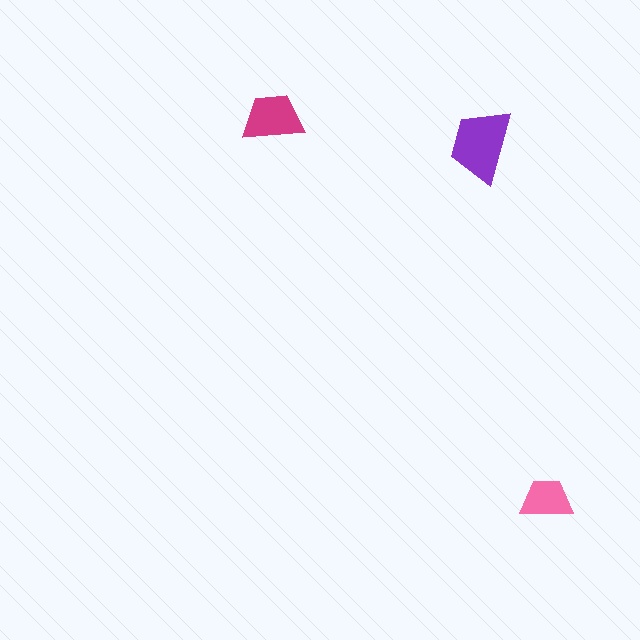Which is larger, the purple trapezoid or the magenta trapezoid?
The purple one.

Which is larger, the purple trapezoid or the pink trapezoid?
The purple one.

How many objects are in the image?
There are 3 objects in the image.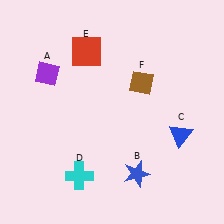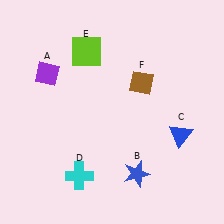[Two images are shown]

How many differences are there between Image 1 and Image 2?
There is 1 difference between the two images.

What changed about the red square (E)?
In Image 1, E is red. In Image 2, it changed to lime.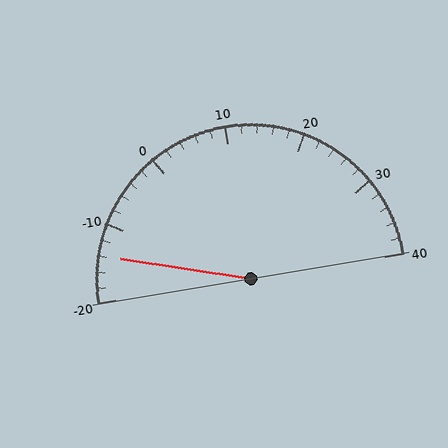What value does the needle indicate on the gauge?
The needle indicates approximately -14.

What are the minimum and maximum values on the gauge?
The gauge ranges from -20 to 40.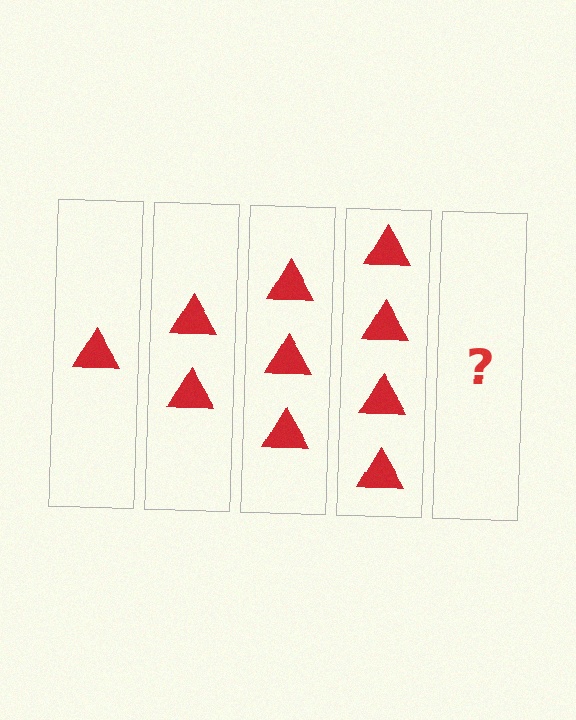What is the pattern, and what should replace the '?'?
The pattern is that each step adds one more triangle. The '?' should be 5 triangles.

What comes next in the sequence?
The next element should be 5 triangles.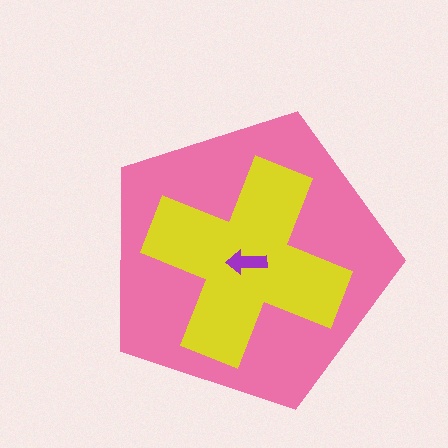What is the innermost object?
The purple arrow.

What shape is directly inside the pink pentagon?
The yellow cross.